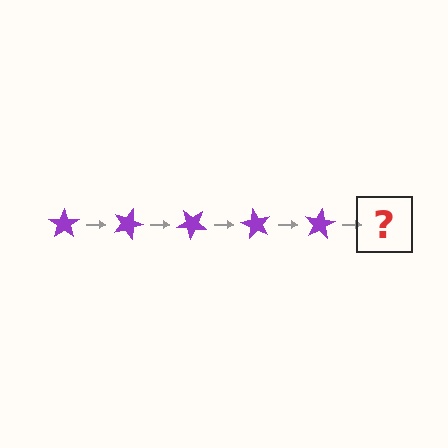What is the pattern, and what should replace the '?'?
The pattern is that the star rotates 20 degrees each step. The '?' should be a purple star rotated 100 degrees.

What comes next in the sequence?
The next element should be a purple star rotated 100 degrees.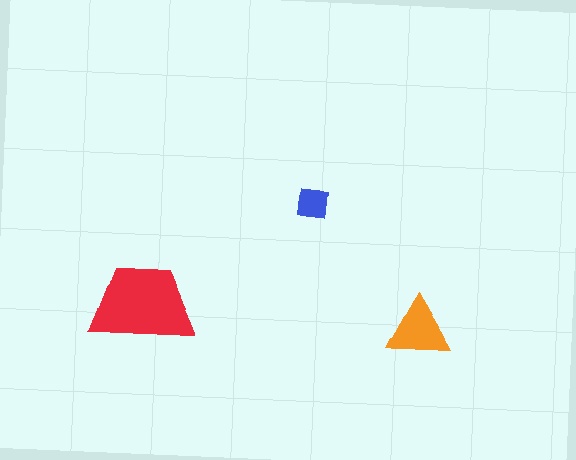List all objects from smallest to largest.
The blue square, the orange triangle, the red trapezoid.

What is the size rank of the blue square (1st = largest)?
3rd.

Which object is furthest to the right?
The orange triangle is rightmost.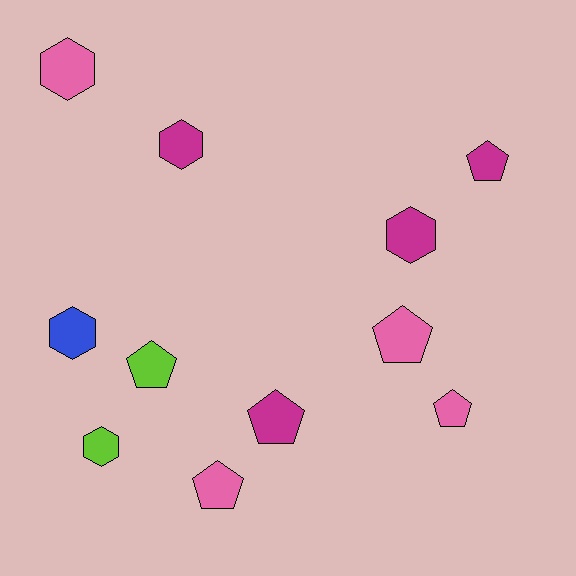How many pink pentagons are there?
There are 3 pink pentagons.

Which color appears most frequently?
Pink, with 4 objects.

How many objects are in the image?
There are 11 objects.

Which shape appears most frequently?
Pentagon, with 6 objects.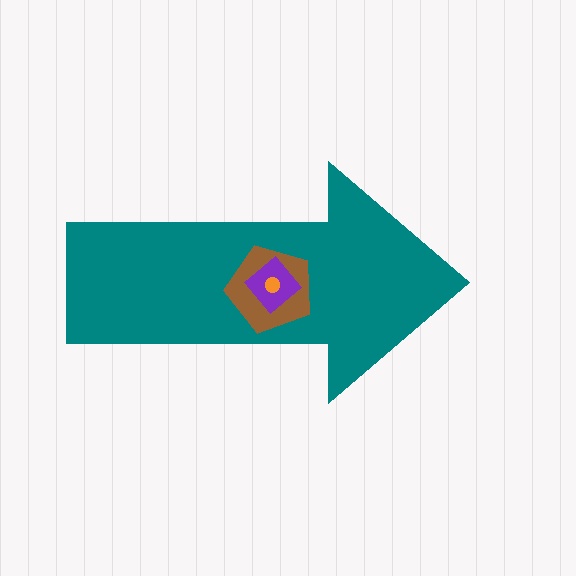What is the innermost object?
The orange circle.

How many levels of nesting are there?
4.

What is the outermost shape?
The teal arrow.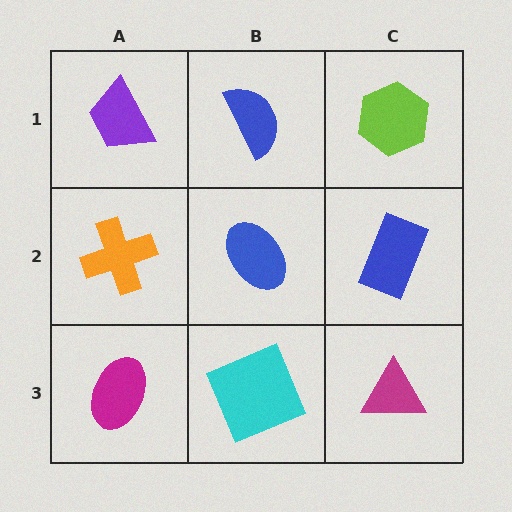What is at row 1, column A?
A purple trapezoid.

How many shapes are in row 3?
3 shapes.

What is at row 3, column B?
A cyan square.